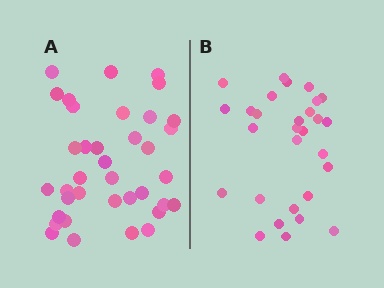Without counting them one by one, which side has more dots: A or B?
Region A (the left region) has more dots.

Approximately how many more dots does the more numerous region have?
Region A has roughly 8 or so more dots than region B.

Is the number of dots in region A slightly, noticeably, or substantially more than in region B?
Region A has noticeably more, but not dramatically so. The ratio is roughly 1.3 to 1.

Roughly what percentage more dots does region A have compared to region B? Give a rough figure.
About 30% more.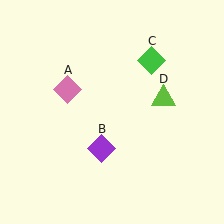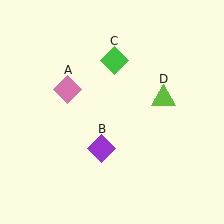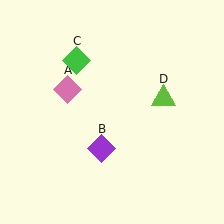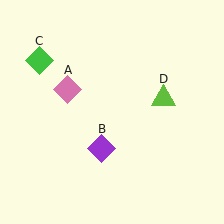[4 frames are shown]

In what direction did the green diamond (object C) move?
The green diamond (object C) moved left.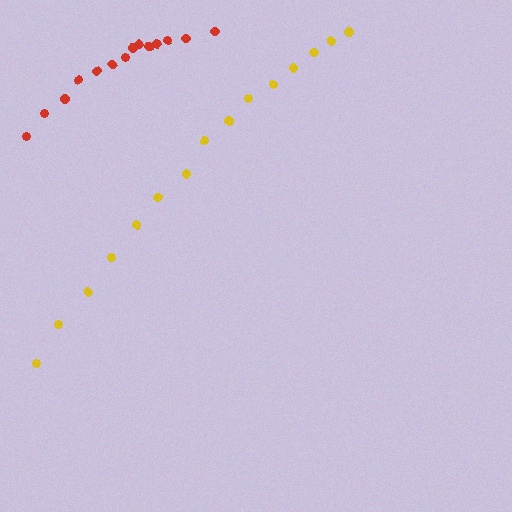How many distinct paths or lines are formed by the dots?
There are 2 distinct paths.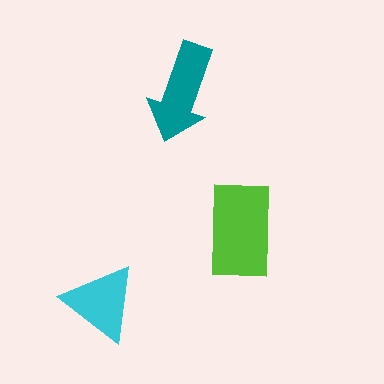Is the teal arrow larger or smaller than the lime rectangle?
Smaller.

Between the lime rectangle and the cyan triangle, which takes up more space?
The lime rectangle.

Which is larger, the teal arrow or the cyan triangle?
The teal arrow.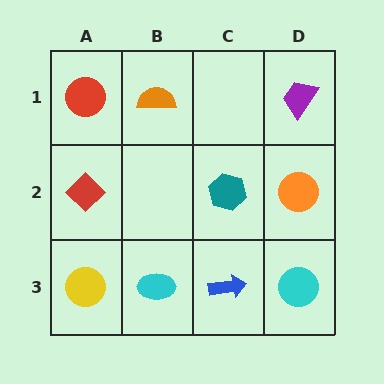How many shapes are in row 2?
3 shapes.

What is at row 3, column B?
A cyan ellipse.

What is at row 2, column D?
An orange circle.